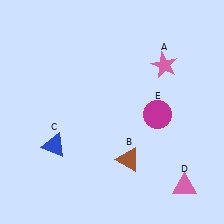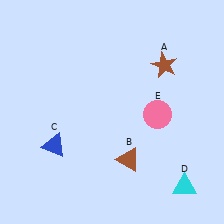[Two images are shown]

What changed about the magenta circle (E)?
In Image 1, E is magenta. In Image 2, it changed to pink.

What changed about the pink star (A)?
In Image 1, A is pink. In Image 2, it changed to brown.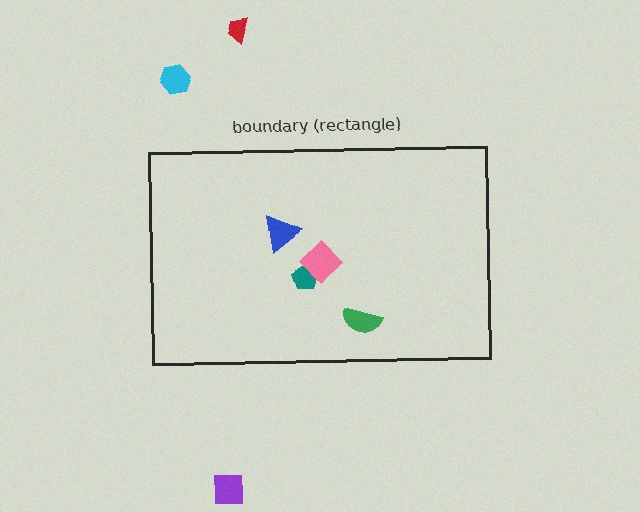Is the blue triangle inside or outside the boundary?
Inside.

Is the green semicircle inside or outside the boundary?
Inside.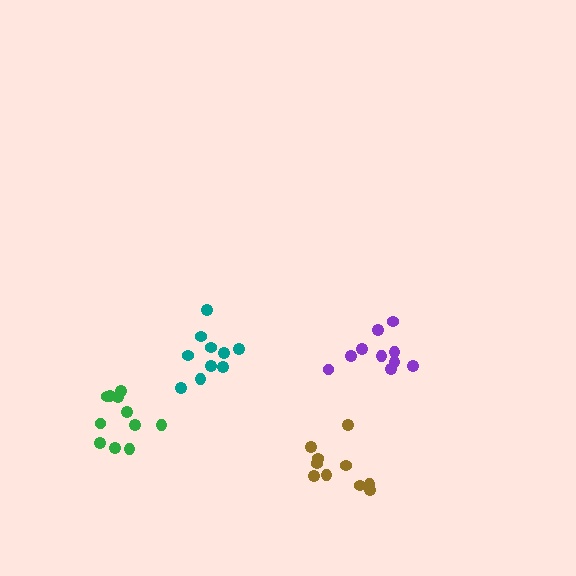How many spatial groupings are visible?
There are 4 spatial groupings.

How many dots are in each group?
Group 1: 10 dots, Group 2: 10 dots, Group 3: 11 dots, Group 4: 10 dots (41 total).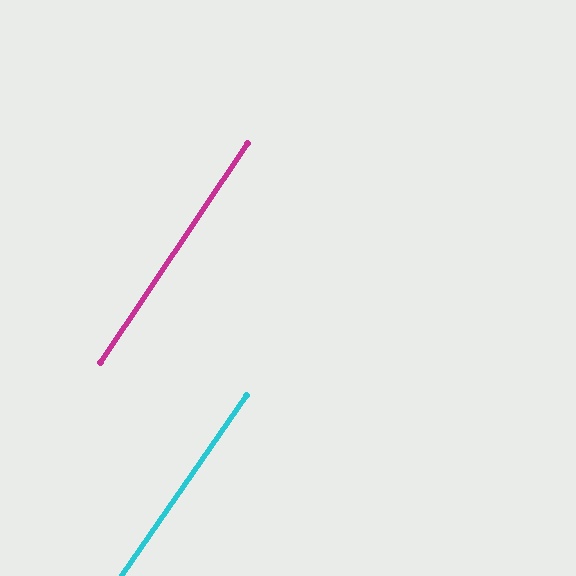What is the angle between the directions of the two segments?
Approximately 1 degree.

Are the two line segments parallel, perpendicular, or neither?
Parallel — their directions differ by only 1.1°.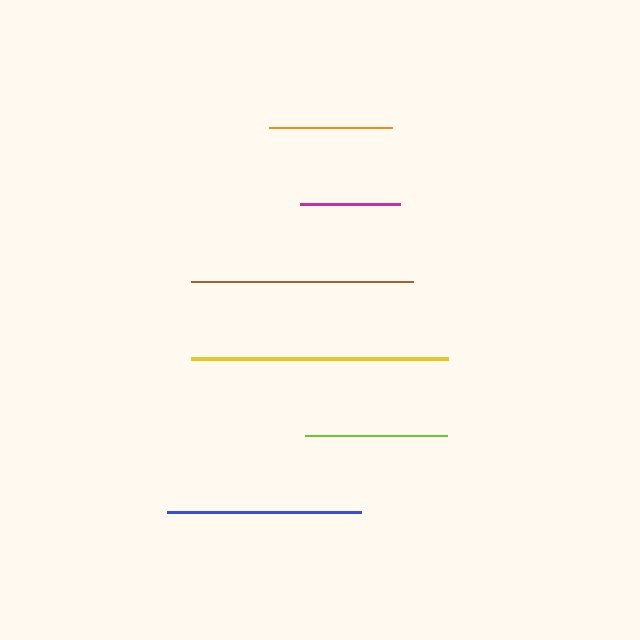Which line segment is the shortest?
The magenta line is the shortest at approximately 100 pixels.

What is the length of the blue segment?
The blue segment is approximately 194 pixels long.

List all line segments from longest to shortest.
From longest to shortest: yellow, brown, blue, lime, orange, magenta.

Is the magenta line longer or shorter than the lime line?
The lime line is longer than the magenta line.